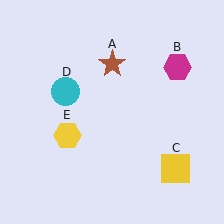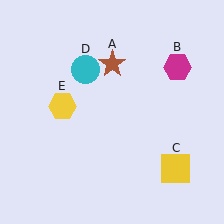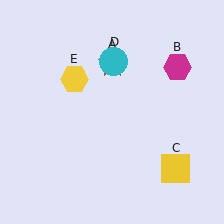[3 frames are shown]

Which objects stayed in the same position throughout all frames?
Brown star (object A) and magenta hexagon (object B) and yellow square (object C) remained stationary.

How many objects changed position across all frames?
2 objects changed position: cyan circle (object D), yellow hexagon (object E).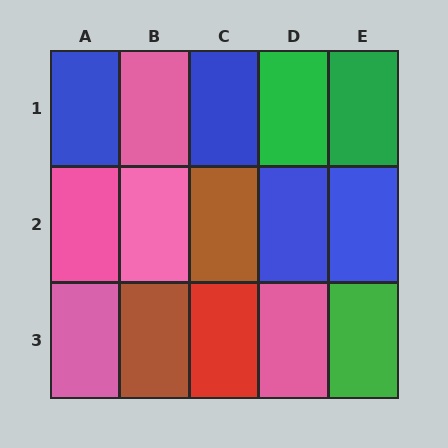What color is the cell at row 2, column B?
Pink.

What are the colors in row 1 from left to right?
Blue, pink, blue, green, green.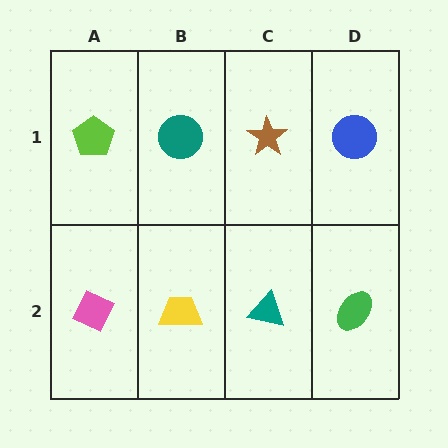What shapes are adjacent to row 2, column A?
A lime pentagon (row 1, column A), a yellow trapezoid (row 2, column B).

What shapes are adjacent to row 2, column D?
A blue circle (row 1, column D), a teal triangle (row 2, column C).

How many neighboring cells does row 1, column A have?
2.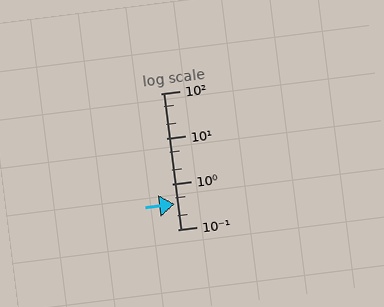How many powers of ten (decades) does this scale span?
The scale spans 3 decades, from 0.1 to 100.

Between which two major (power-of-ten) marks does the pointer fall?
The pointer is between 0.1 and 1.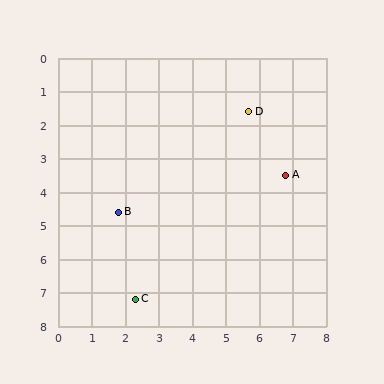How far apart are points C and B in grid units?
Points C and B are about 2.6 grid units apart.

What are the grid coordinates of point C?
Point C is at approximately (2.3, 7.2).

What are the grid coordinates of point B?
Point B is at approximately (1.8, 4.6).